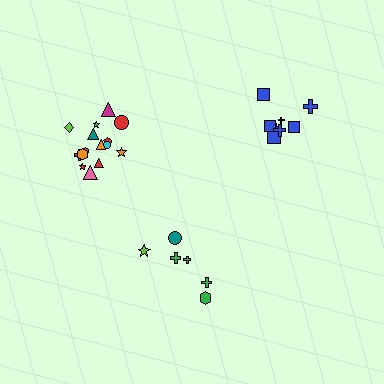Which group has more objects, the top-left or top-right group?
The top-left group.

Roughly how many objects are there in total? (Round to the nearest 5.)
Roughly 30 objects in total.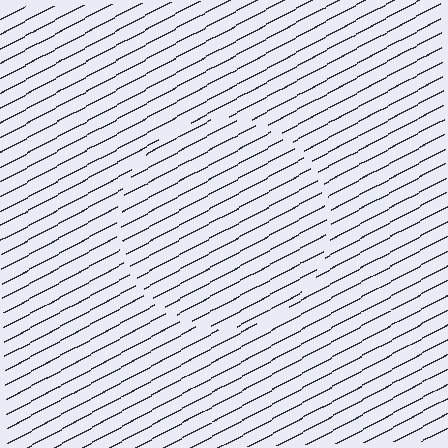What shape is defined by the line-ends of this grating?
An illusory circle. The interior of the shape contains the same grating, shifted by half a period — the contour is defined by the phase discontinuity where line-ends from the inner and outer gratings abut.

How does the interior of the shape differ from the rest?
The interior of the shape contains the same grating, shifted by half a period — the contour is defined by the phase discontinuity where line-ends from the inner and outer gratings abut.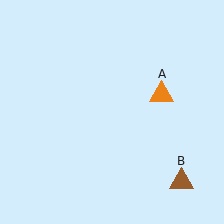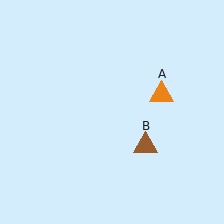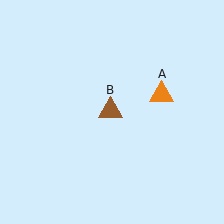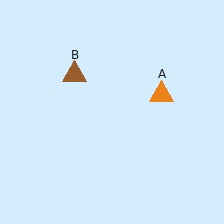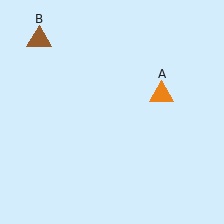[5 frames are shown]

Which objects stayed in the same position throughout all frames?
Orange triangle (object A) remained stationary.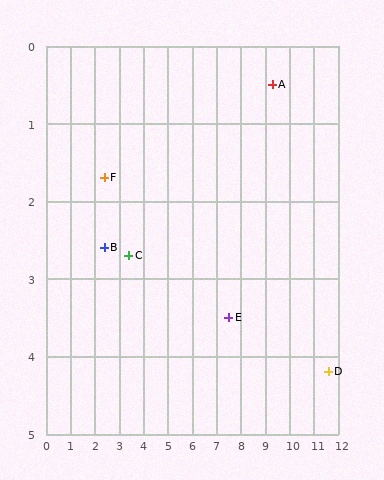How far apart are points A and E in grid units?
Points A and E are about 3.5 grid units apart.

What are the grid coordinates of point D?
Point D is at approximately (11.6, 4.2).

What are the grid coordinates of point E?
Point E is at approximately (7.5, 3.5).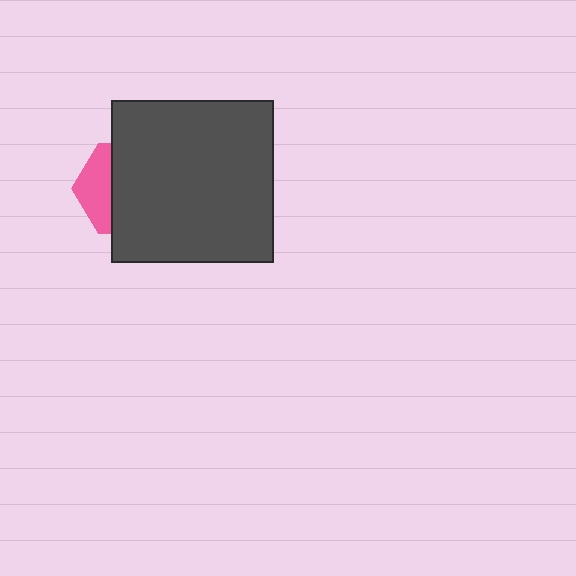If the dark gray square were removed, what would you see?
You would see the complete pink hexagon.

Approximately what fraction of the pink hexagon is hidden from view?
Roughly 66% of the pink hexagon is hidden behind the dark gray square.